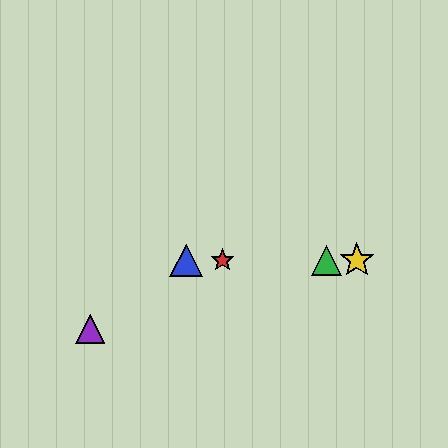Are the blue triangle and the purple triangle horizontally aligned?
No, the blue triangle is at y≈260 and the purple triangle is at y≈329.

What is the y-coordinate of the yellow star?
The yellow star is at y≈260.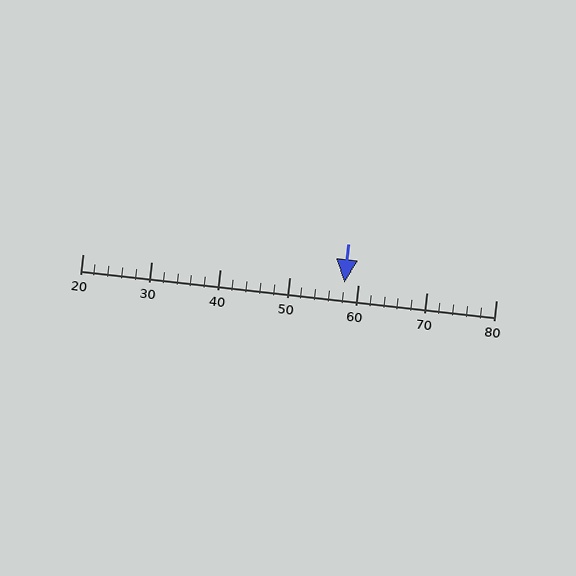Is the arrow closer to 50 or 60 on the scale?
The arrow is closer to 60.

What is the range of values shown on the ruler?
The ruler shows values from 20 to 80.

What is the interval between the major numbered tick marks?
The major tick marks are spaced 10 units apart.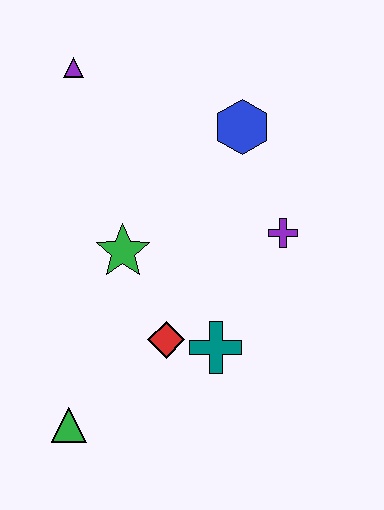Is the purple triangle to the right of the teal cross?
No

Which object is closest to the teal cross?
The red diamond is closest to the teal cross.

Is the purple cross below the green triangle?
No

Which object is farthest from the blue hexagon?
The green triangle is farthest from the blue hexagon.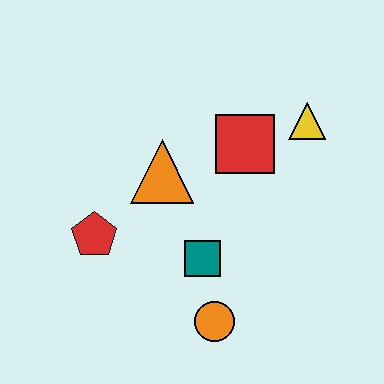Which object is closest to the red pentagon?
The orange triangle is closest to the red pentagon.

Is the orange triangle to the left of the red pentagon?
No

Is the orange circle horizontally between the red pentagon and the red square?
Yes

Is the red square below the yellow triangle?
Yes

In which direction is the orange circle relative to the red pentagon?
The orange circle is to the right of the red pentagon.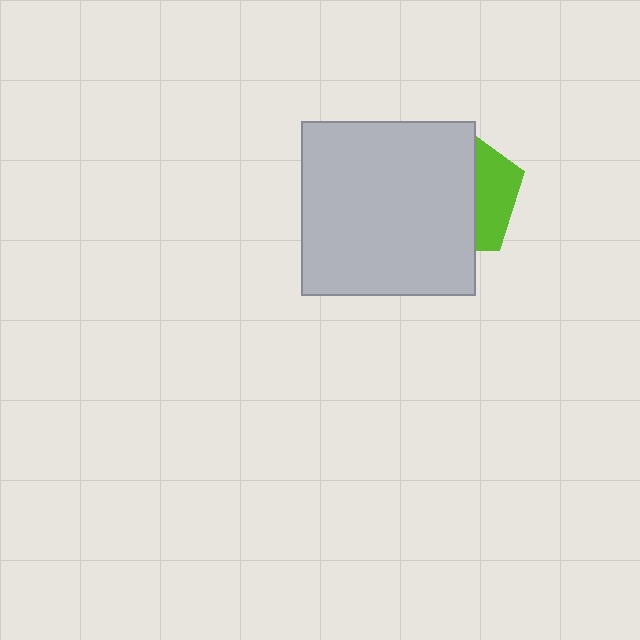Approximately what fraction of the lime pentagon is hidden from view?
Roughly 68% of the lime pentagon is hidden behind the light gray square.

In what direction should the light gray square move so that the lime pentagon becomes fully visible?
The light gray square should move left. That is the shortest direction to clear the overlap and leave the lime pentagon fully visible.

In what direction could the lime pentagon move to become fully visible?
The lime pentagon could move right. That would shift it out from behind the light gray square entirely.